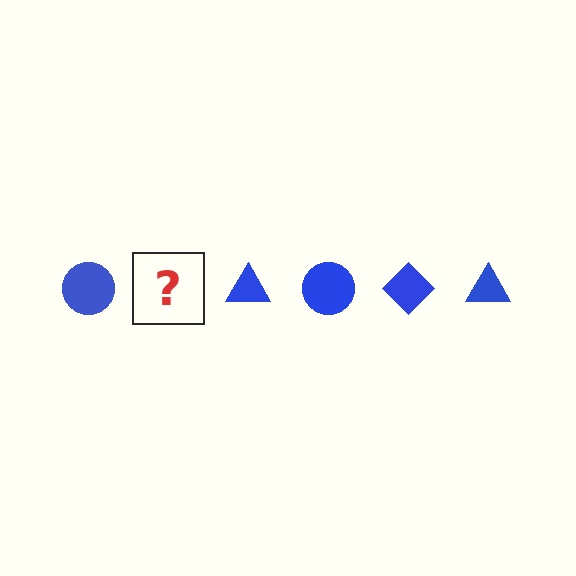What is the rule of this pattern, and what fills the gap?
The rule is that the pattern cycles through circle, diamond, triangle shapes in blue. The gap should be filled with a blue diamond.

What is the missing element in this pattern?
The missing element is a blue diamond.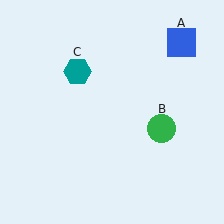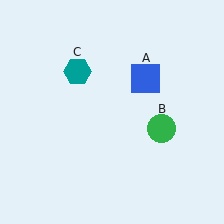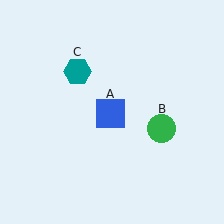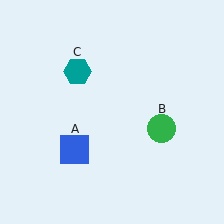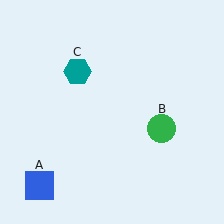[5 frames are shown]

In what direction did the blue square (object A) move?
The blue square (object A) moved down and to the left.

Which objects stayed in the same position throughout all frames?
Green circle (object B) and teal hexagon (object C) remained stationary.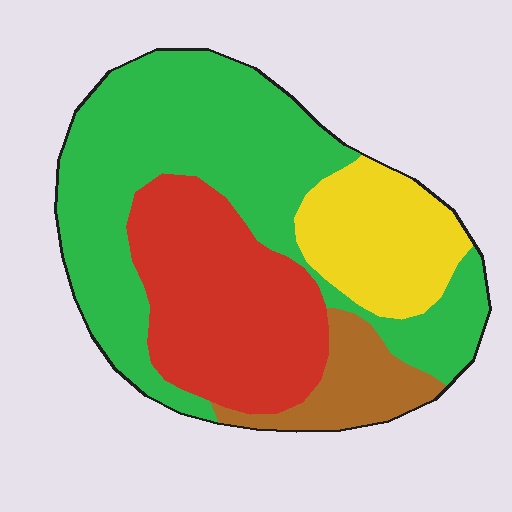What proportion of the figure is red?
Red takes up between a sixth and a third of the figure.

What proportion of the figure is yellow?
Yellow covers about 15% of the figure.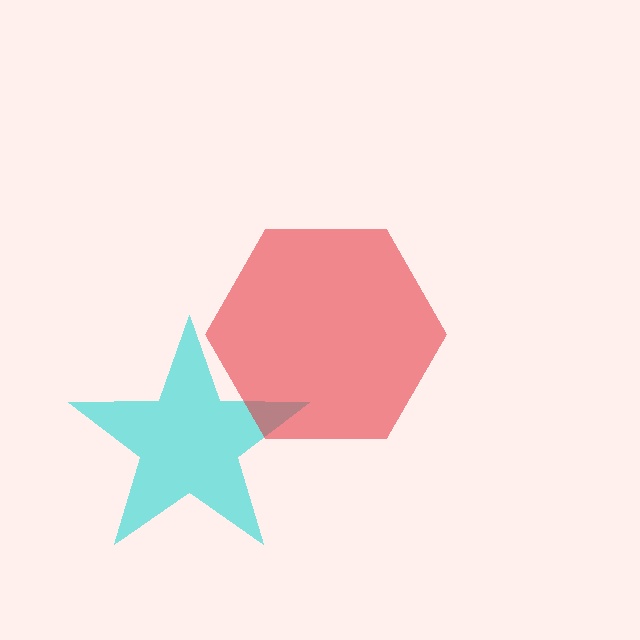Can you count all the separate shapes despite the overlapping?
Yes, there are 2 separate shapes.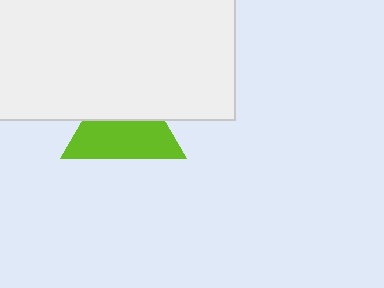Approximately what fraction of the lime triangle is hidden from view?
Roughly 43% of the lime triangle is hidden behind the white rectangle.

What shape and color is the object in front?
The object in front is a white rectangle.